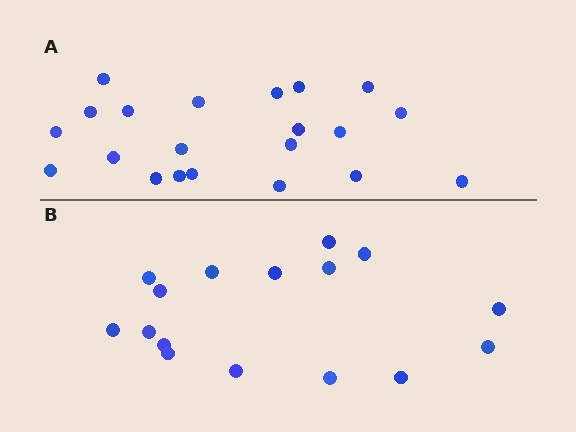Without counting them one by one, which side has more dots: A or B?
Region A (the top region) has more dots.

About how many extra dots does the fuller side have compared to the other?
Region A has about 5 more dots than region B.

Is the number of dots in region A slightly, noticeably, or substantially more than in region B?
Region A has noticeably more, but not dramatically so. The ratio is roughly 1.3 to 1.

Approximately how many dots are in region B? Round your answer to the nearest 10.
About 20 dots. (The exact count is 16, which rounds to 20.)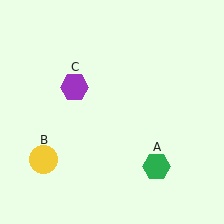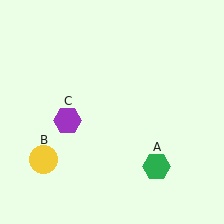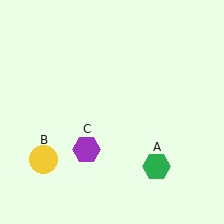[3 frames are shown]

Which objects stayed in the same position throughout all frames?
Green hexagon (object A) and yellow circle (object B) remained stationary.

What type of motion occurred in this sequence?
The purple hexagon (object C) rotated counterclockwise around the center of the scene.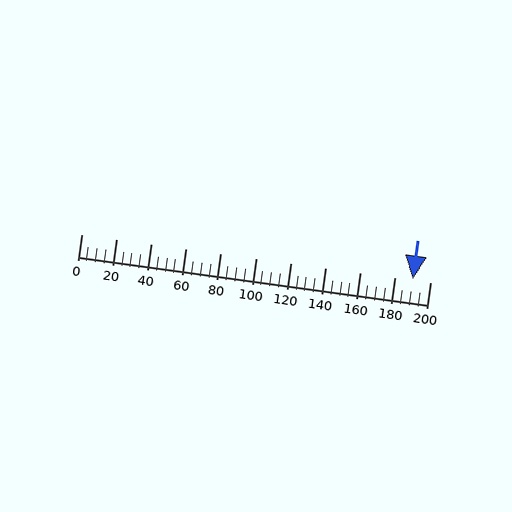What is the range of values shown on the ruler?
The ruler shows values from 0 to 200.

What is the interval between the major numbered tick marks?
The major tick marks are spaced 20 units apart.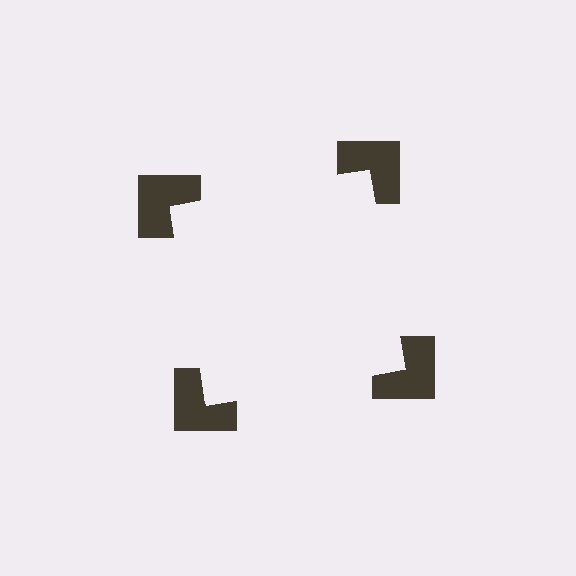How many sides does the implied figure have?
4 sides.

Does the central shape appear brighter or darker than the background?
It typically appears slightly brighter than the background, even though no actual brightness change is drawn.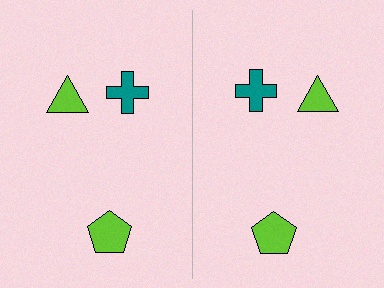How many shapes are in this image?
There are 6 shapes in this image.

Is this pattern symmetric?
Yes, this pattern has bilateral (reflection) symmetry.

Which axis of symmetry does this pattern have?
The pattern has a vertical axis of symmetry running through the center of the image.